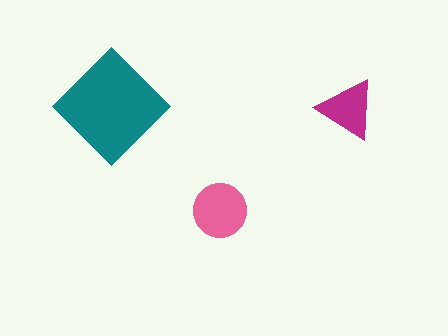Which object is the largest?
The teal diamond.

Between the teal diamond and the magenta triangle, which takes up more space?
The teal diamond.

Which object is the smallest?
The magenta triangle.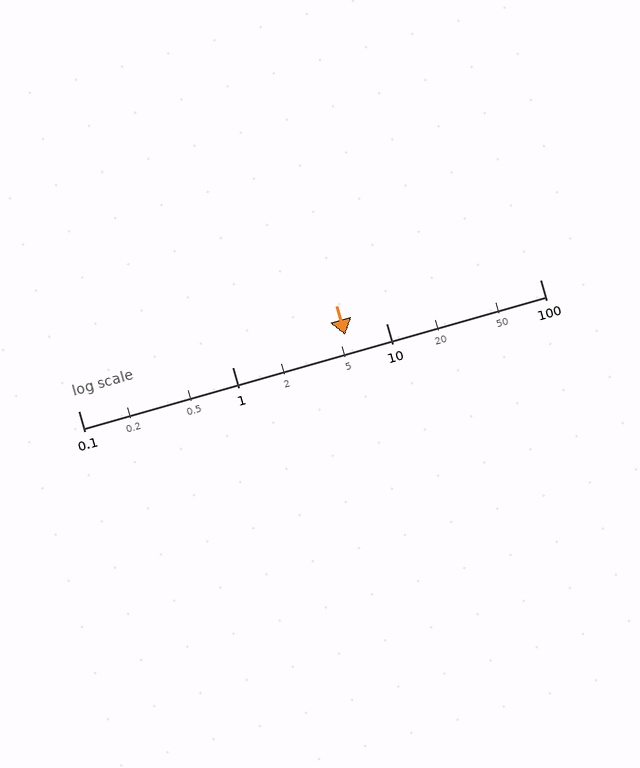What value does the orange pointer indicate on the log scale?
The pointer indicates approximately 5.4.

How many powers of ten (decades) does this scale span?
The scale spans 3 decades, from 0.1 to 100.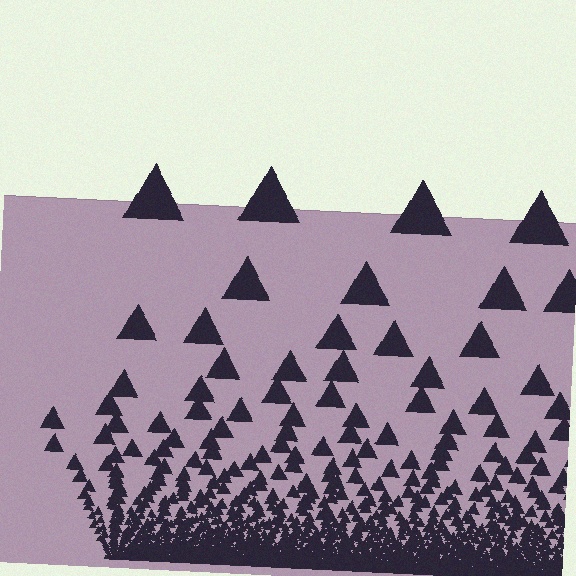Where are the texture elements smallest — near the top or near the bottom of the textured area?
Near the bottom.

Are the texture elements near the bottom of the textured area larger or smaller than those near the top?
Smaller. The gradient is inverted — elements near the bottom are smaller and denser.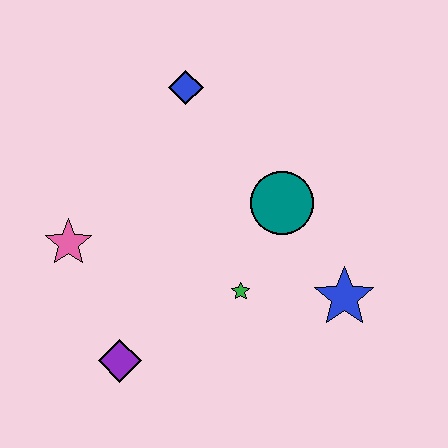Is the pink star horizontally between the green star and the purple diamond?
No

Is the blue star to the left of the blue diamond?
No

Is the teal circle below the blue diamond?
Yes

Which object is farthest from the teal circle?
The purple diamond is farthest from the teal circle.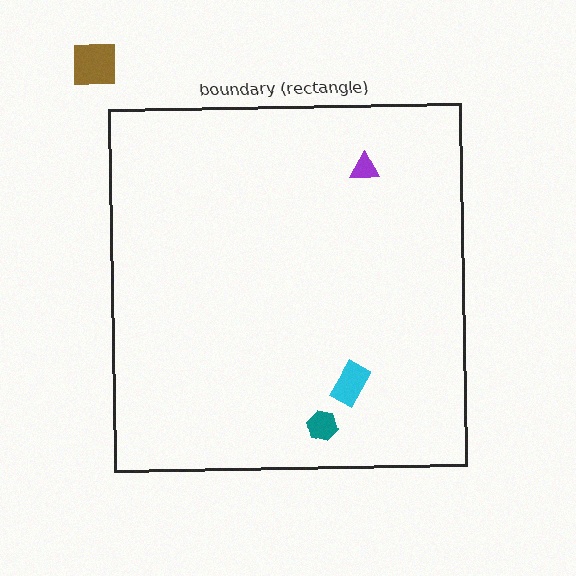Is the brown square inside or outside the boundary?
Outside.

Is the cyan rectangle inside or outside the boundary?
Inside.